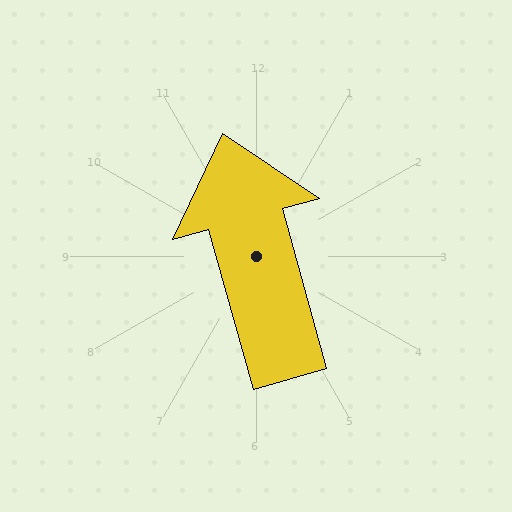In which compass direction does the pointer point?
North.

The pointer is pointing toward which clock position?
Roughly 11 o'clock.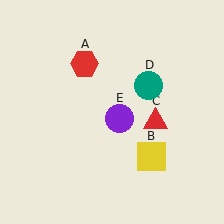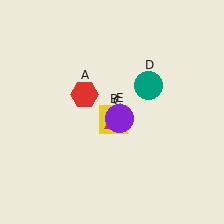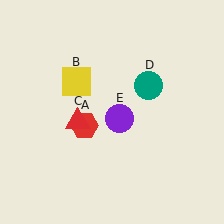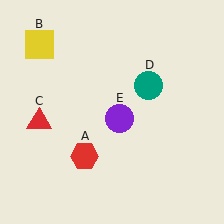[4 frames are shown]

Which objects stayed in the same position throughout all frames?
Teal circle (object D) and purple circle (object E) remained stationary.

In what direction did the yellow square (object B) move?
The yellow square (object B) moved up and to the left.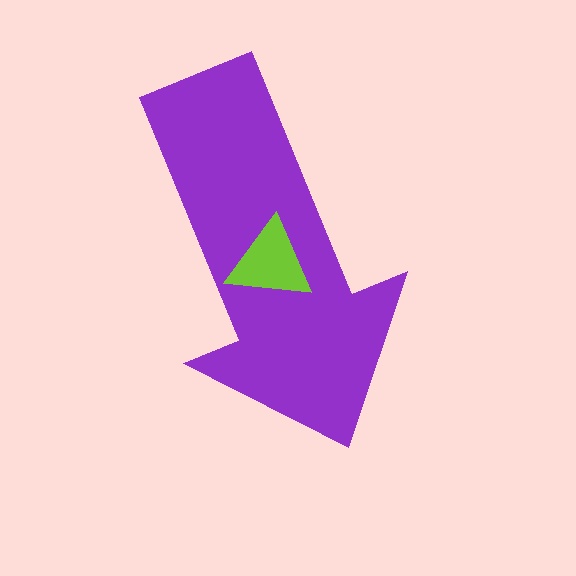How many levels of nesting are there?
2.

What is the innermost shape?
The lime triangle.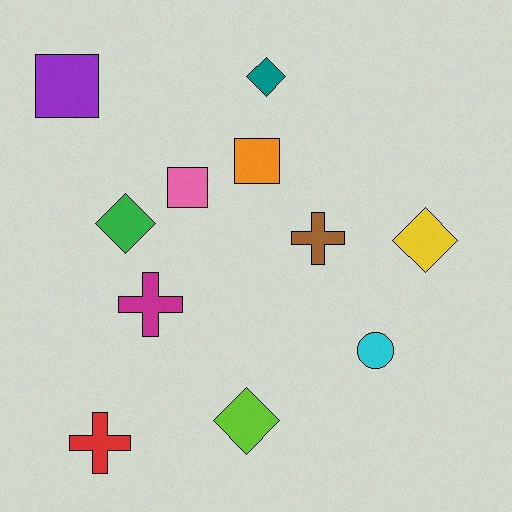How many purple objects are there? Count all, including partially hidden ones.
There is 1 purple object.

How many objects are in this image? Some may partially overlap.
There are 11 objects.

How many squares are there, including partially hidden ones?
There are 3 squares.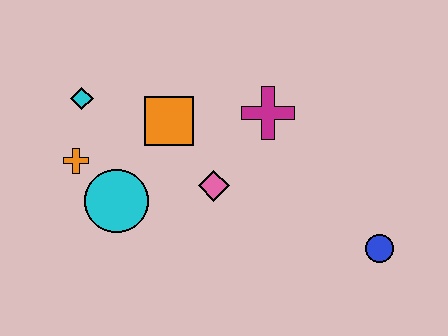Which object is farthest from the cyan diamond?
The blue circle is farthest from the cyan diamond.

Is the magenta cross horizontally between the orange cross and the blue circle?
Yes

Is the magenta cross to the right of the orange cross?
Yes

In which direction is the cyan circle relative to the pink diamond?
The cyan circle is to the left of the pink diamond.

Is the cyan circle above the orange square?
No